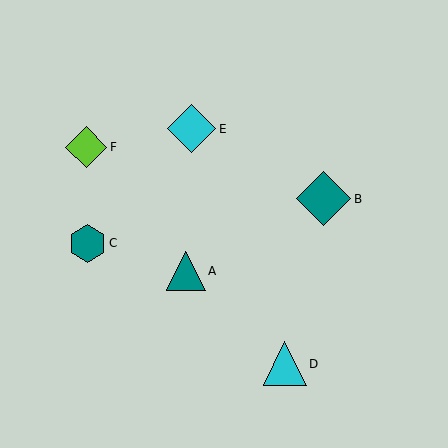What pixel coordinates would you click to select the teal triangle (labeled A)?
Click at (186, 271) to select the teal triangle A.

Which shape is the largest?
The teal diamond (labeled B) is the largest.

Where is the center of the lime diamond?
The center of the lime diamond is at (86, 147).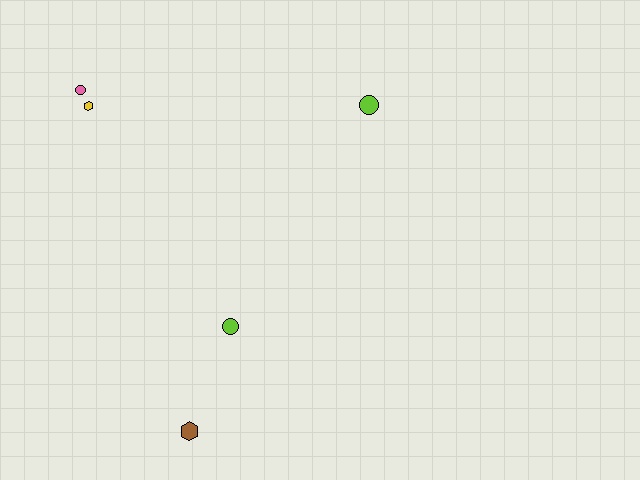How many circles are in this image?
There are 3 circles.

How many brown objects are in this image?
There is 1 brown object.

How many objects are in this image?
There are 5 objects.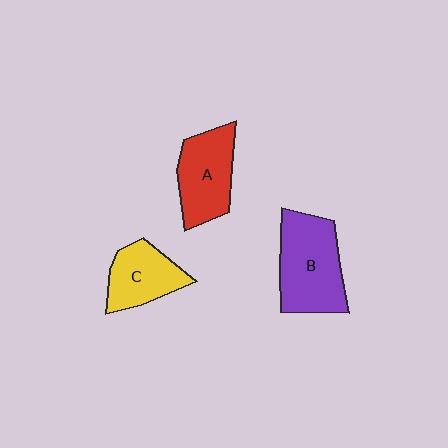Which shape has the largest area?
Shape B (purple).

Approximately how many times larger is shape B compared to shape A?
Approximately 1.3 times.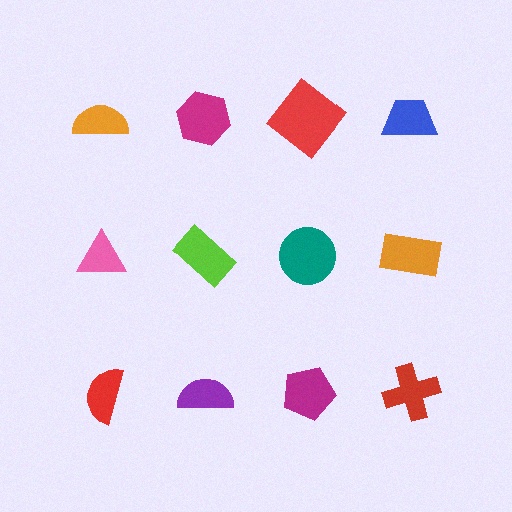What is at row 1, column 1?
An orange semicircle.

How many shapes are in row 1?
4 shapes.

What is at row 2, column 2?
A lime rectangle.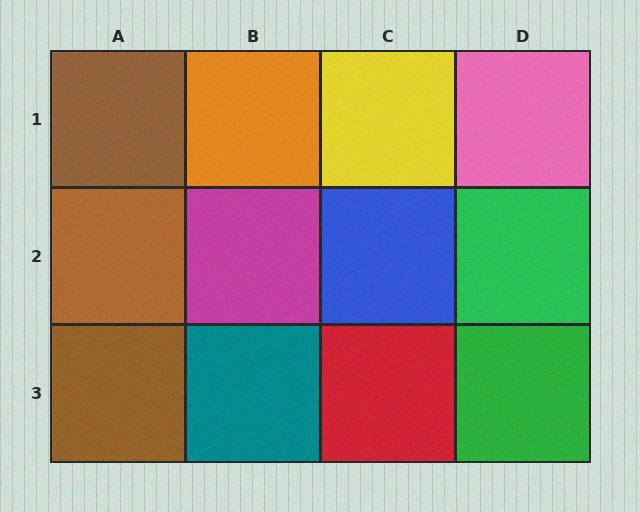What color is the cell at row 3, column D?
Green.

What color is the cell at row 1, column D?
Pink.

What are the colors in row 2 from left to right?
Brown, magenta, blue, green.